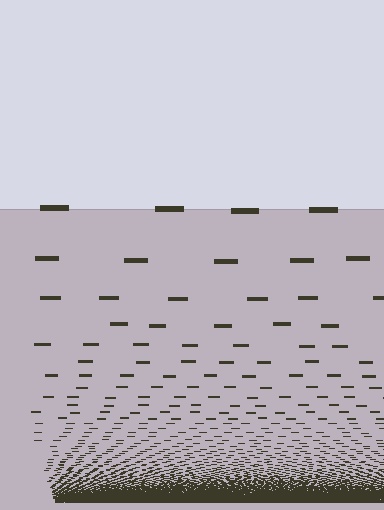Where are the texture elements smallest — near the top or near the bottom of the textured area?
Near the bottom.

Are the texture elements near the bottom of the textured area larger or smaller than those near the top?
Smaller. The gradient is inverted — elements near the bottom are smaller and denser.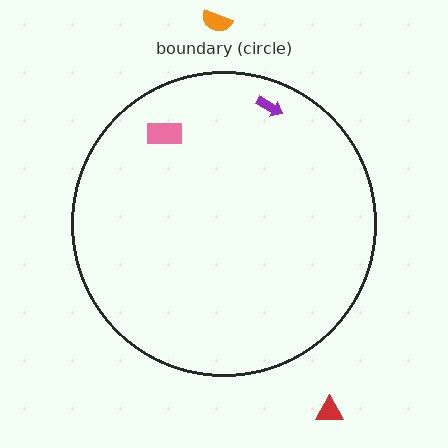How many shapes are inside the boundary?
2 inside, 2 outside.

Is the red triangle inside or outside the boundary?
Outside.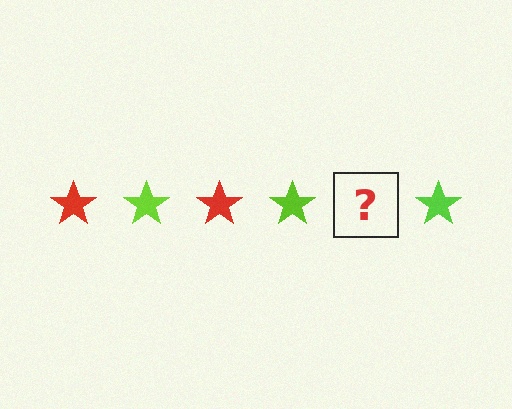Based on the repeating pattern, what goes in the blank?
The blank should be a red star.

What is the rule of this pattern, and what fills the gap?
The rule is that the pattern cycles through red, lime stars. The gap should be filled with a red star.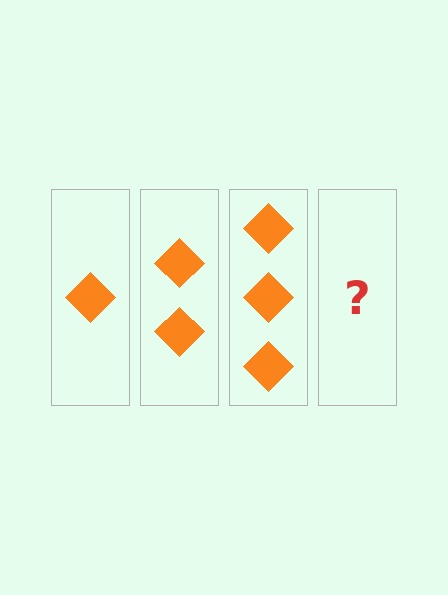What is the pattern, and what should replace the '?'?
The pattern is that each step adds one more diamond. The '?' should be 4 diamonds.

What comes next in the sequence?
The next element should be 4 diamonds.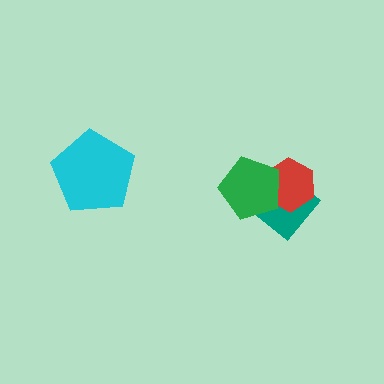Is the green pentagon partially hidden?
No, no other shape covers it.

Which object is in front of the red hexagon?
The green pentagon is in front of the red hexagon.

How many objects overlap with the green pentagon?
2 objects overlap with the green pentagon.